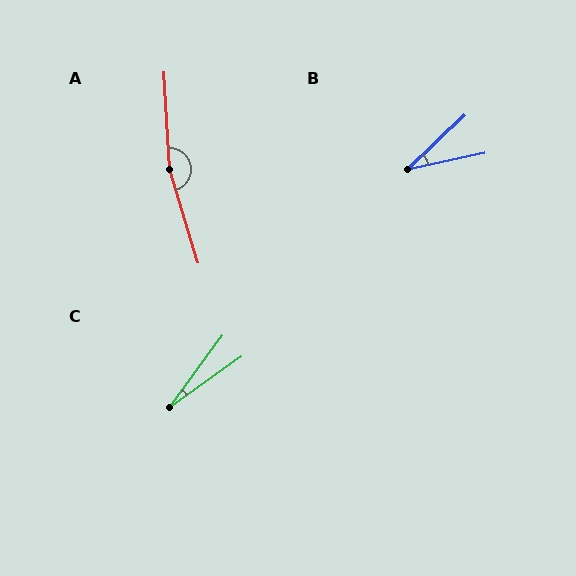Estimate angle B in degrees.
Approximately 31 degrees.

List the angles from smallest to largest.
C (18°), B (31°), A (166°).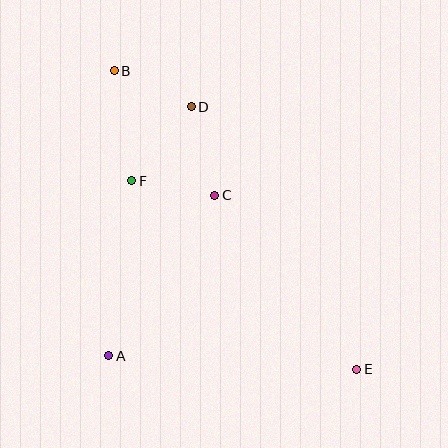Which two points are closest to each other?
Points C and F are closest to each other.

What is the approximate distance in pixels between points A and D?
The distance between A and D is approximately 262 pixels.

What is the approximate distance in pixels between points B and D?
The distance between B and D is approximately 85 pixels.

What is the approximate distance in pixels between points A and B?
The distance between A and B is approximately 285 pixels.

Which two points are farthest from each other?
Points B and E are farthest from each other.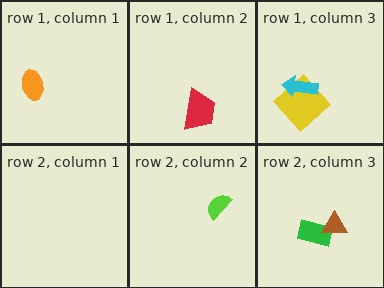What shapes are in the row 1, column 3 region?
The yellow diamond, the cyan arrow.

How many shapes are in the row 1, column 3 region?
2.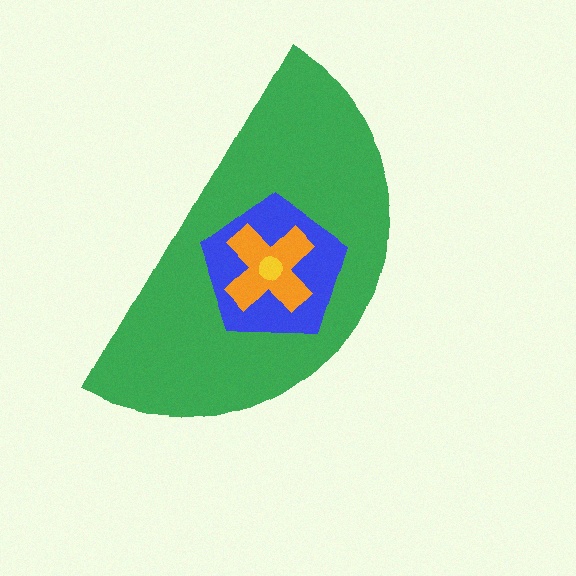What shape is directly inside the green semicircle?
The blue pentagon.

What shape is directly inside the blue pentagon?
The orange cross.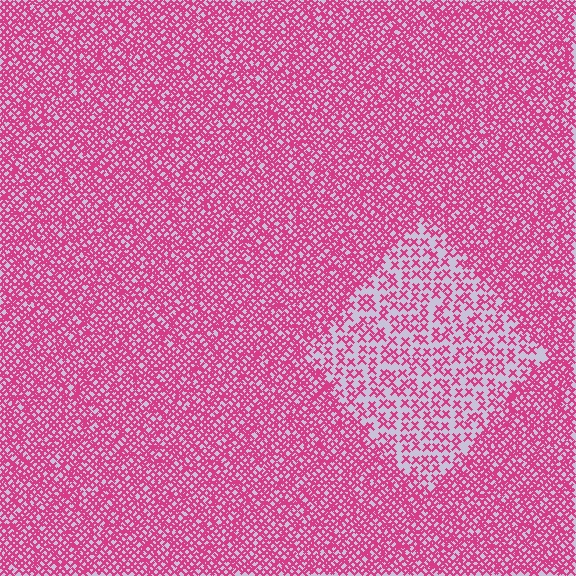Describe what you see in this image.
The image contains small magenta elements arranged at two different densities. A diamond-shaped region is visible where the elements are less densely packed than the surrounding area.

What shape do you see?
I see a diamond.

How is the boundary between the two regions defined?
The boundary is defined by a change in element density (approximately 2.3x ratio). All elements are the same color, size, and shape.